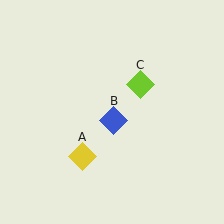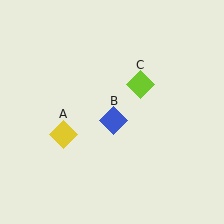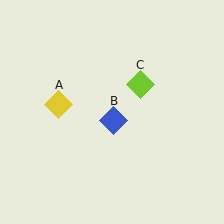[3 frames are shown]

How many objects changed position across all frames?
1 object changed position: yellow diamond (object A).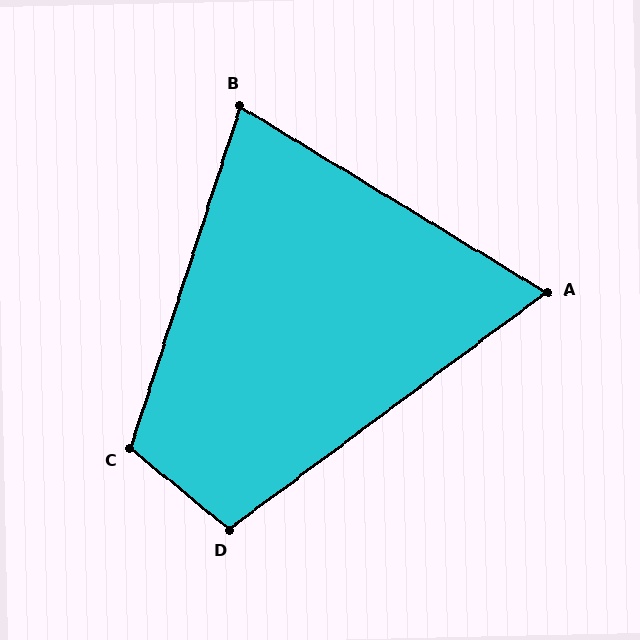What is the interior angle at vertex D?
Approximately 104 degrees (obtuse).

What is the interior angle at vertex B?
Approximately 76 degrees (acute).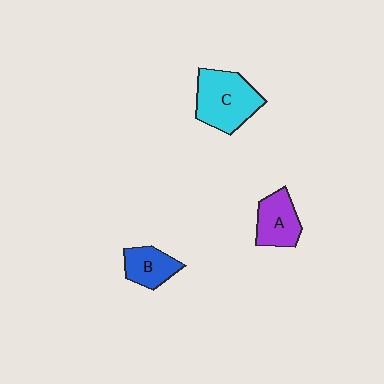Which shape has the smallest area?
Shape B (blue).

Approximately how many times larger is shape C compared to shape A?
Approximately 1.5 times.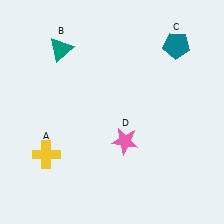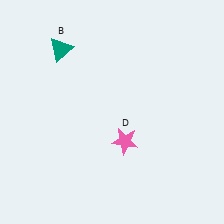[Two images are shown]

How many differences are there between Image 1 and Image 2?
There are 2 differences between the two images.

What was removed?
The teal pentagon (C), the yellow cross (A) were removed in Image 2.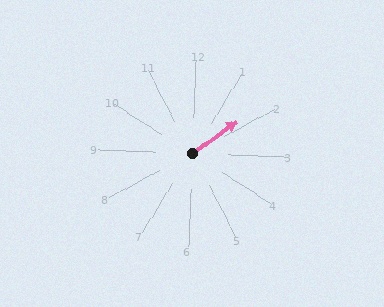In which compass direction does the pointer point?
Northeast.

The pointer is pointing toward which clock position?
Roughly 2 o'clock.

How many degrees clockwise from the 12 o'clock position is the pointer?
Approximately 52 degrees.